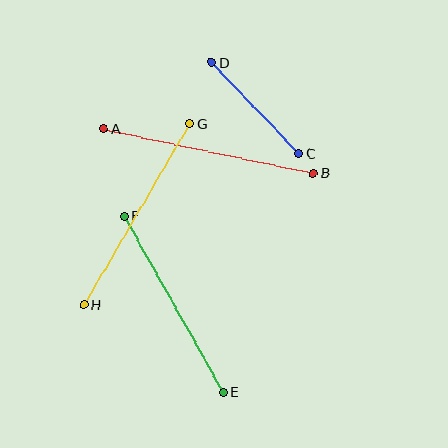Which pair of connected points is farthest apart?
Points A and B are farthest apart.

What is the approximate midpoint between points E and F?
The midpoint is at approximately (174, 304) pixels.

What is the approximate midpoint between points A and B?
The midpoint is at approximately (208, 151) pixels.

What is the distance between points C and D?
The distance is approximately 126 pixels.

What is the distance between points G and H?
The distance is approximately 209 pixels.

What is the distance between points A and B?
The distance is approximately 214 pixels.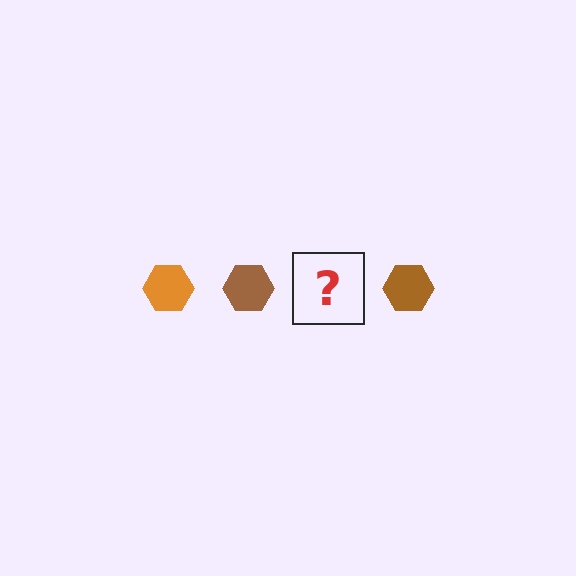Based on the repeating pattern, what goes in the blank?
The blank should be an orange hexagon.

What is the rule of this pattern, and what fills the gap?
The rule is that the pattern cycles through orange, brown hexagons. The gap should be filled with an orange hexagon.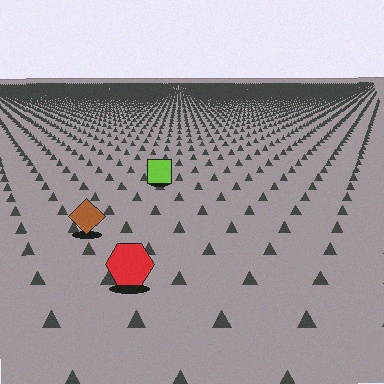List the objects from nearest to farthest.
From nearest to farthest: the red hexagon, the brown diamond, the lime square.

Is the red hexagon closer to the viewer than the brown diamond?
Yes. The red hexagon is closer — you can tell from the texture gradient: the ground texture is coarser near it.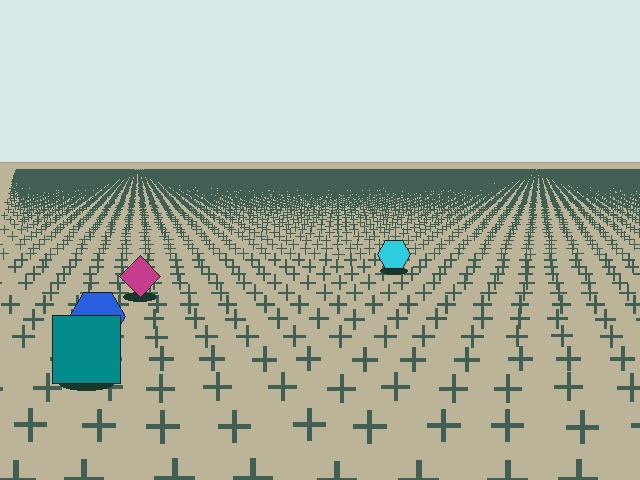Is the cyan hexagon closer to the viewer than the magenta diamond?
No. The magenta diamond is closer — you can tell from the texture gradient: the ground texture is coarser near it.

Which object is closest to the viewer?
The teal square is closest. The texture marks near it are larger and more spread out.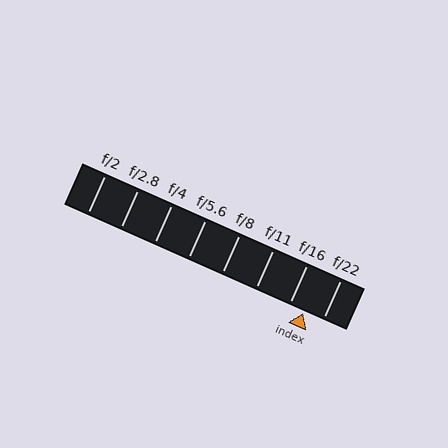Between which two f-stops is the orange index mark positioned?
The index mark is between f/16 and f/22.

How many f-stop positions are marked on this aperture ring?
There are 8 f-stop positions marked.